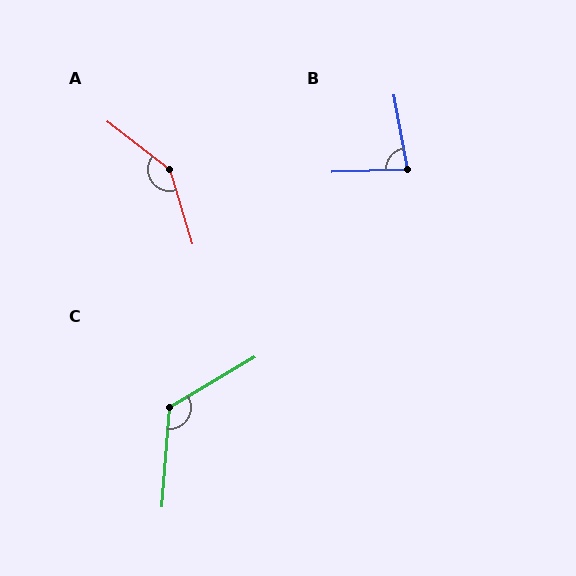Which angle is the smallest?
B, at approximately 82 degrees.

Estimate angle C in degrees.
Approximately 125 degrees.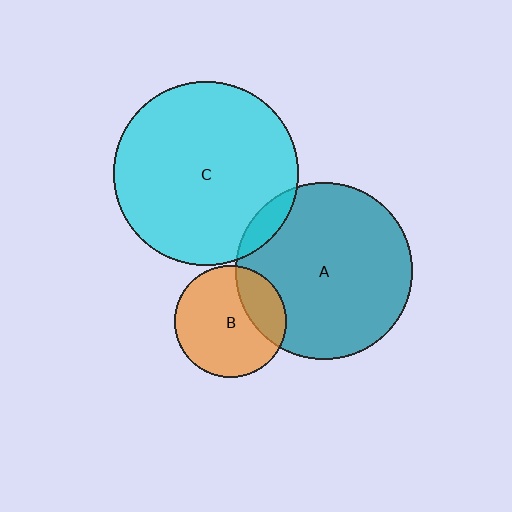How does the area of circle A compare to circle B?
Approximately 2.5 times.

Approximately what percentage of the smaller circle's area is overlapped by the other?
Approximately 25%.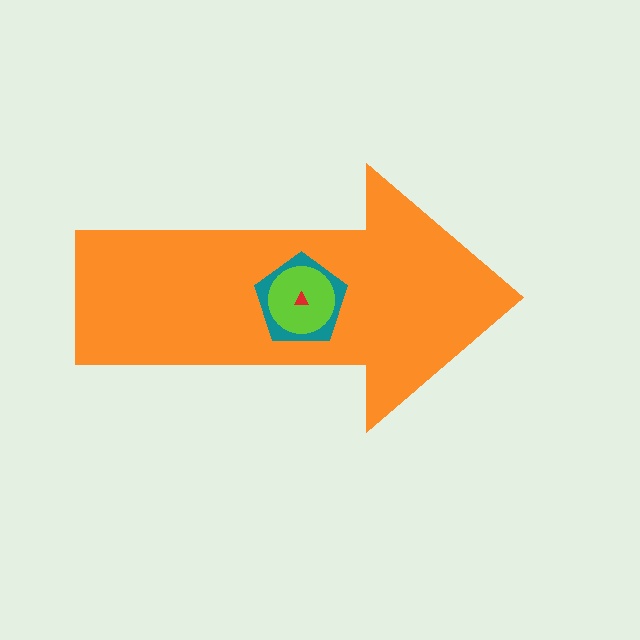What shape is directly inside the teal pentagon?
The lime circle.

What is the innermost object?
The red triangle.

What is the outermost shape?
The orange arrow.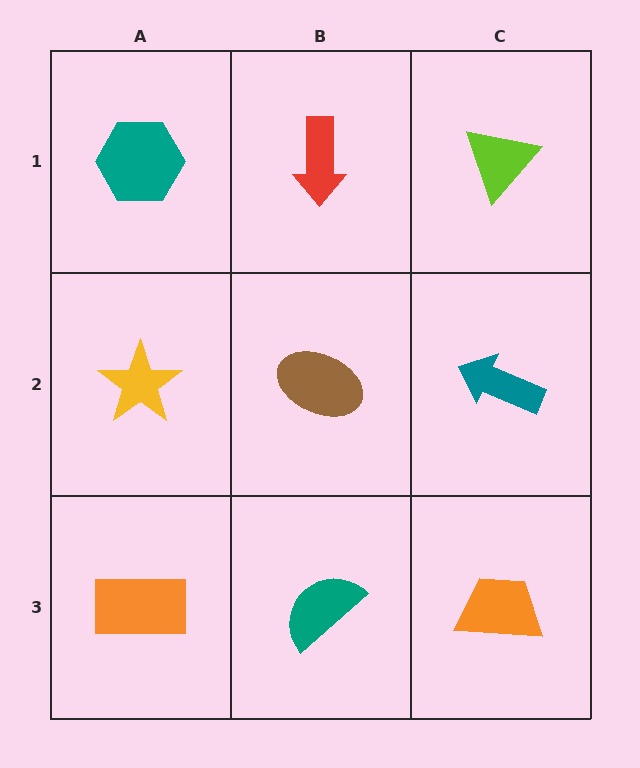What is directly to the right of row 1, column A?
A red arrow.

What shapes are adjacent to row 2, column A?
A teal hexagon (row 1, column A), an orange rectangle (row 3, column A), a brown ellipse (row 2, column B).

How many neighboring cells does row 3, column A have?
2.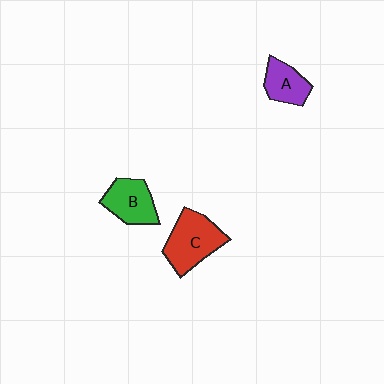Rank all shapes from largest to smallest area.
From largest to smallest: C (red), B (green), A (purple).